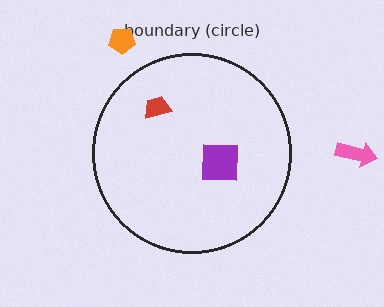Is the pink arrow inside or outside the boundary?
Outside.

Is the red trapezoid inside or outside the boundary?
Inside.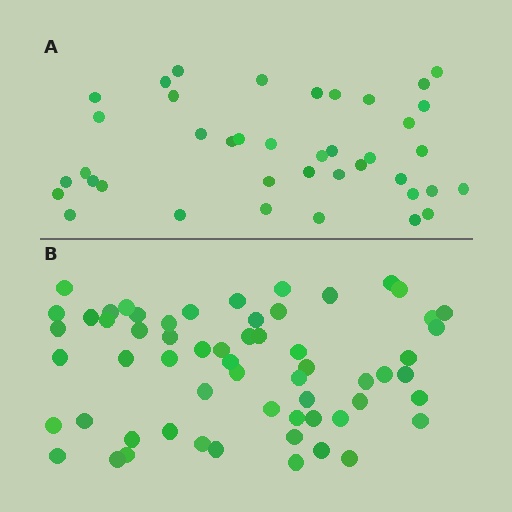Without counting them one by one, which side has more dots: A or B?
Region B (the bottom region) has more dots.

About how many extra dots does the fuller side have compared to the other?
Region B has approximately 20 more dots than region A.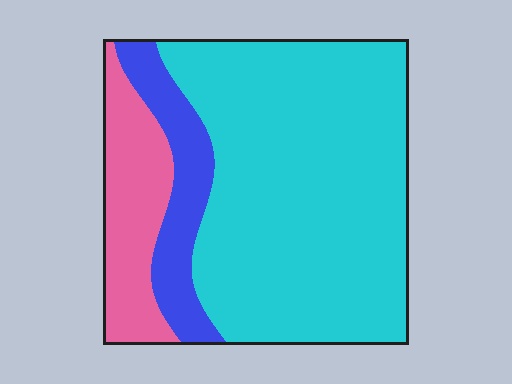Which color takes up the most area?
Cyan, at roughly 70%.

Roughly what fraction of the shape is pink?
Pink takes up less than a quarter of the shape.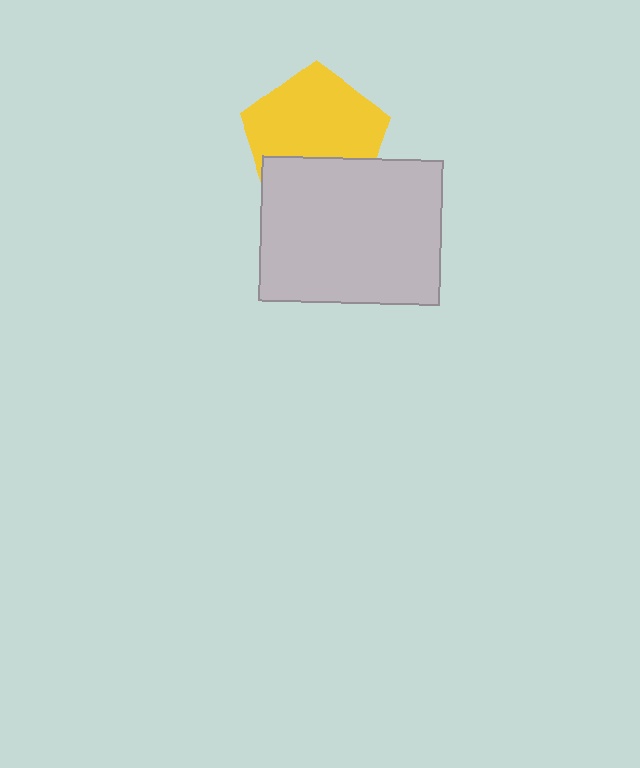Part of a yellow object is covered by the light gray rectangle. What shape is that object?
It is a pentagon.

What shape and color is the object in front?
The object in front is a light gray rectangle.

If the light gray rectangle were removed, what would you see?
You would see the complete yellow pentagon.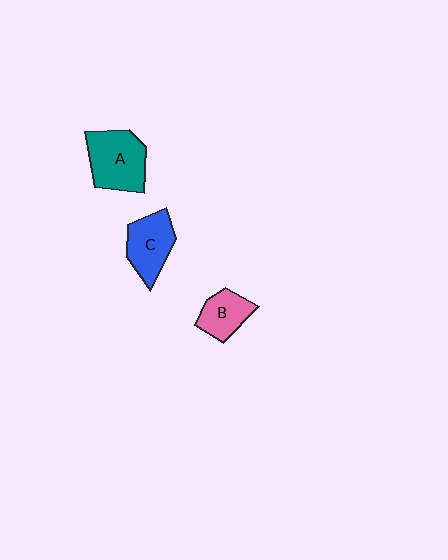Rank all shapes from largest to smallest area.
From largest to smallest: A (teal), C (blue), B (pink).